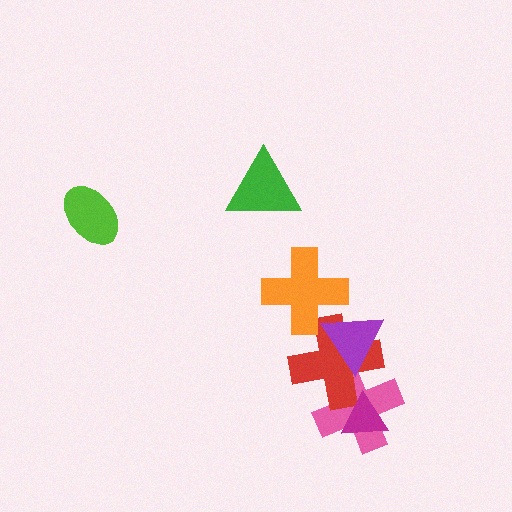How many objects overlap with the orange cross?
2 objects overlap with the orange cross.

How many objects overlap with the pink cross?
3 objects overlap with the pink cross.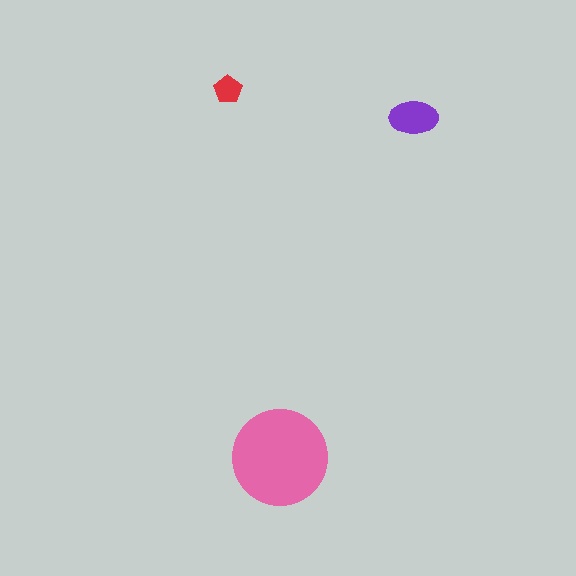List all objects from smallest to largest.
The red pentagon, the purple ellipse, the pink circle.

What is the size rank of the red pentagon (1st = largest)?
3rd.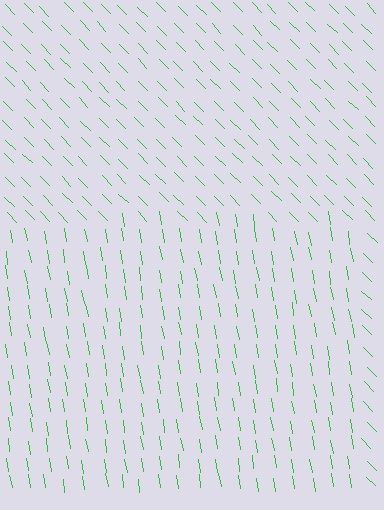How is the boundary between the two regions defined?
The boundary is defined purely by a change in line orientation (approximately 35 degrees difference). All lines are the same color and thickness.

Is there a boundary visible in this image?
Yes, there is a texture boundary formed by a change in line orientation.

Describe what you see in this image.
The image is filled with small green line segments. A rectangle region in the image has lines oriented differently from the surrounding lines, creating a visible texture boundary.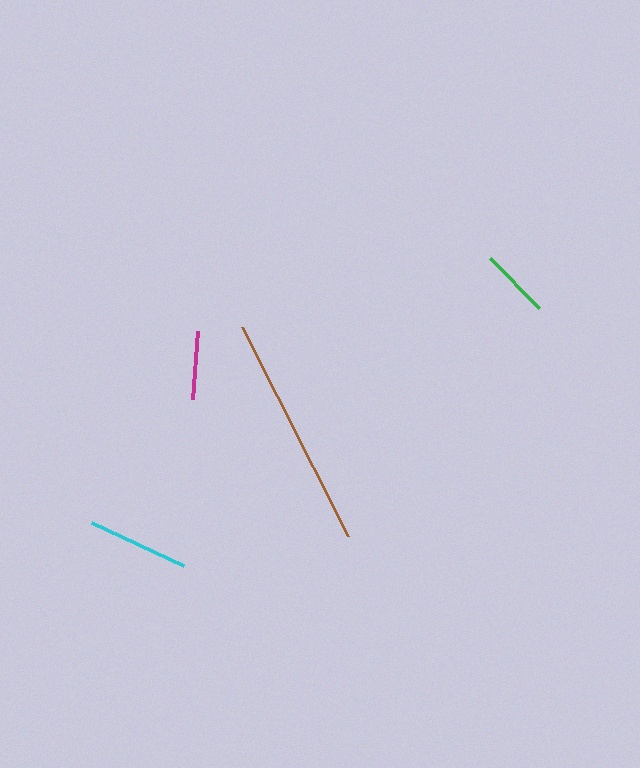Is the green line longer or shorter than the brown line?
The brown line is longer than the green line.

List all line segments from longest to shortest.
From longest to shortest: brown, cyan, green, magenta.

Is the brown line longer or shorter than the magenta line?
The brown line is longer than the magenta line.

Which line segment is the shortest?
The magenta line is the shortest at approximately 68 pixels.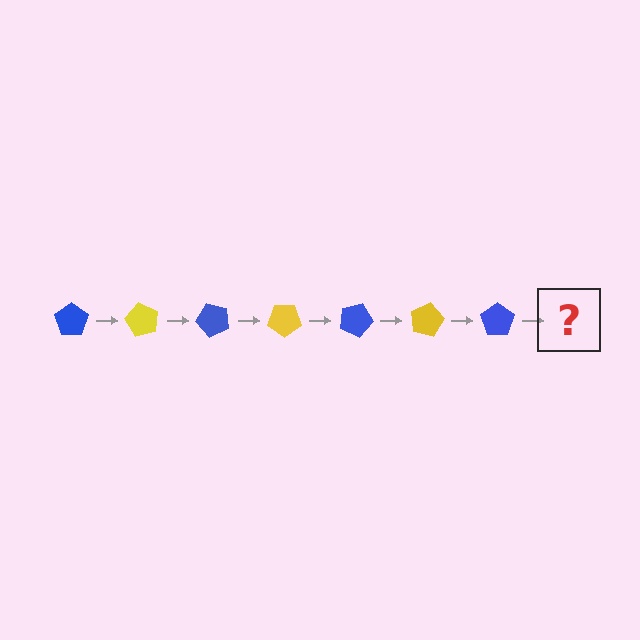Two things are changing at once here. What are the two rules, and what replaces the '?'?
The two rules are that it rotates 60 degrees each step and the color cycles through blue and yellow. The '?' should be a yellow pentagon, rotated 420 degrees from the start.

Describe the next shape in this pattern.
It should be a yellow pentagon, rotated 420 degrees from the start.